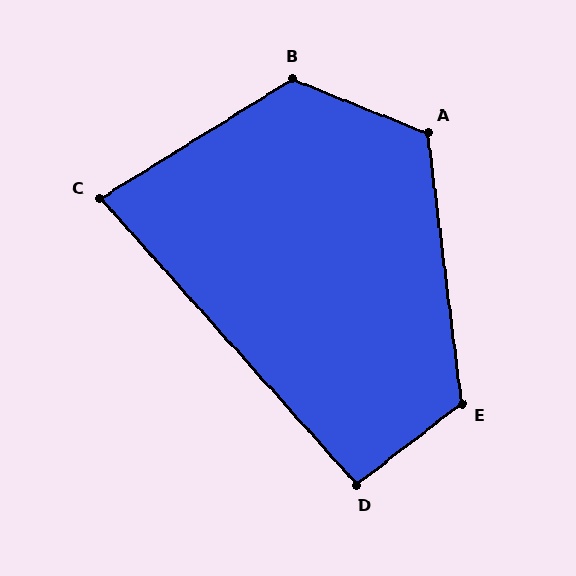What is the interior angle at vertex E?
Approximately 121 degrees (obtuse).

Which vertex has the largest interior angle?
B, at approximately 127 degrees.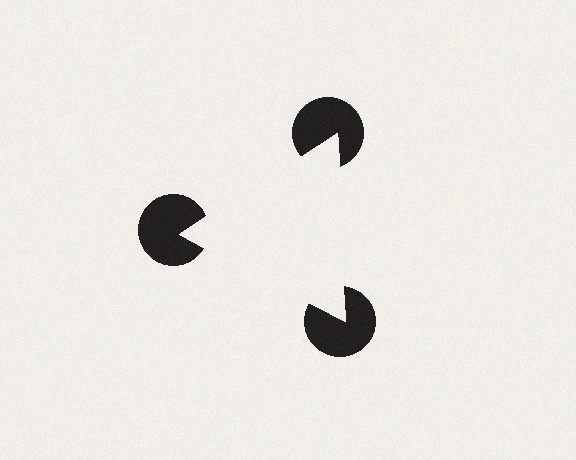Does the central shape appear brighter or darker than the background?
It typically appears slightly brighter than the background, even though no actual brightness change is drawn.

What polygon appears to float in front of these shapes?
An illusory triangle — its edges are inferred from the aligned wedge cuts in the pac-man discs, not physically drawn.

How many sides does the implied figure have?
3 sides.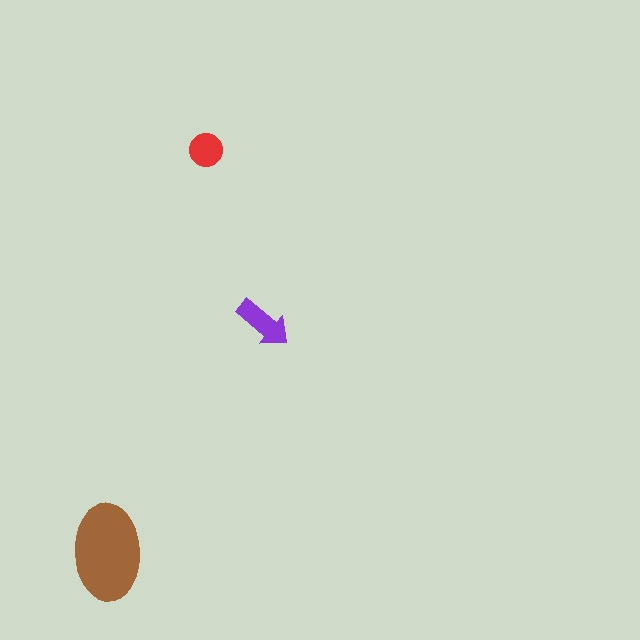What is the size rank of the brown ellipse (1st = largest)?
1st.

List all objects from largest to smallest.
The brown ellipse, the purple arrow, the red circle.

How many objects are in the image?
There are 3 objects in the image.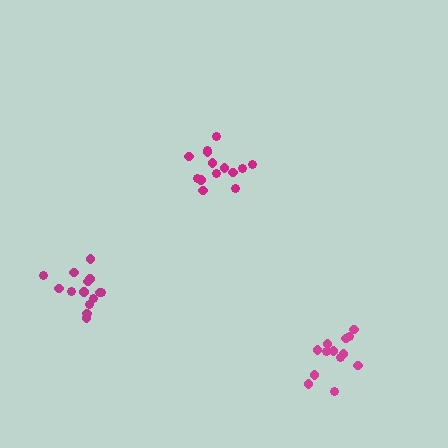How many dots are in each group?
Group 1: 13 dots, Group 2: 14 dots, Group 3: 15 dots (42 total).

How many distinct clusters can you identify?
There are 3 distinct clusters.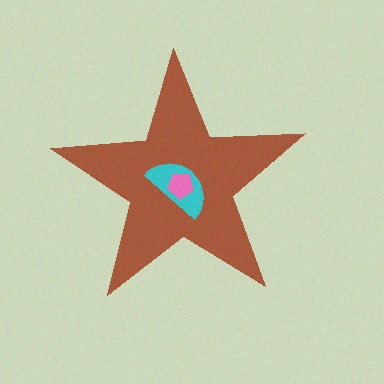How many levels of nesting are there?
3.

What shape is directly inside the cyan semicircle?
The pink pentagon.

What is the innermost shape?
The pink pentagon.